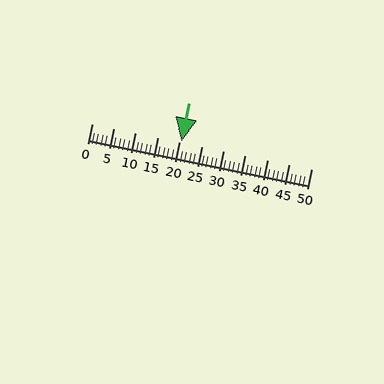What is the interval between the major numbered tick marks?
The major tick marks are spaced 5 units apart.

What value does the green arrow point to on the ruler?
The green arrow points to approximately 20.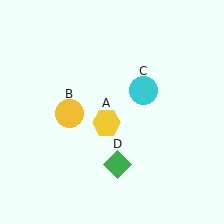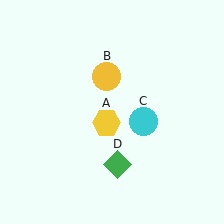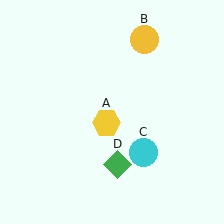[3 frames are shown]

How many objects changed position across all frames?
2 objects changed position: yellow circle (object B), cyan circle (object C).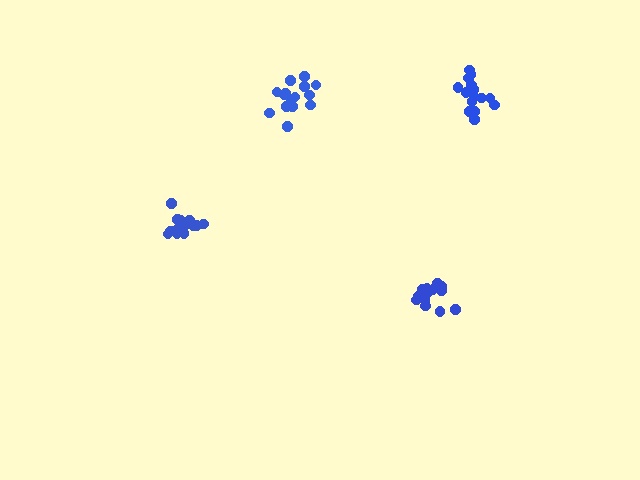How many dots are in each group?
Group 1: 16 dots, Group 2: 17 dots, Group 3: 16 dots, Group 4: 13 dots (62 total).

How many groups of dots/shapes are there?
There are 4 groups.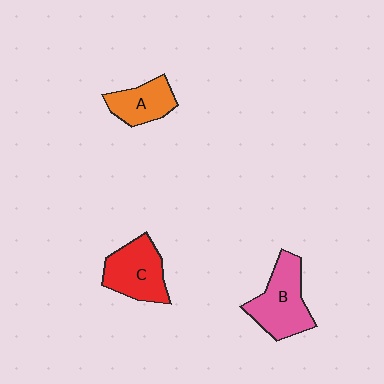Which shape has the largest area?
Shape B (pink).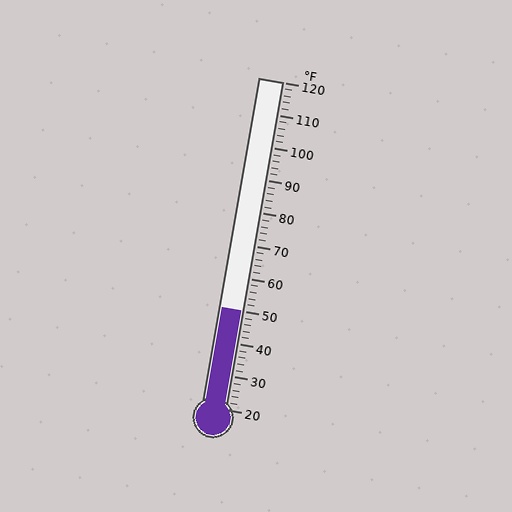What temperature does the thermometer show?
The thermometer shows approximately 50°F.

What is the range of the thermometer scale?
The thermometer scale ranges from 20°F to 120°F.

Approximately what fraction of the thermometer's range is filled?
The thermometer is filled to approximately 30% of its range.